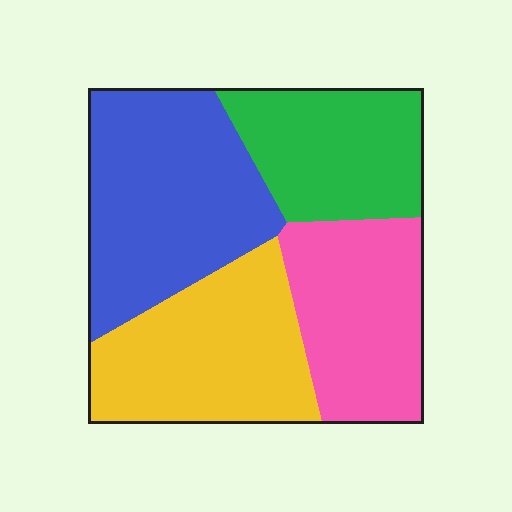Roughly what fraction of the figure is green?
Green covers about 20% of the figure.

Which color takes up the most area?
Blue, at roughly 30%.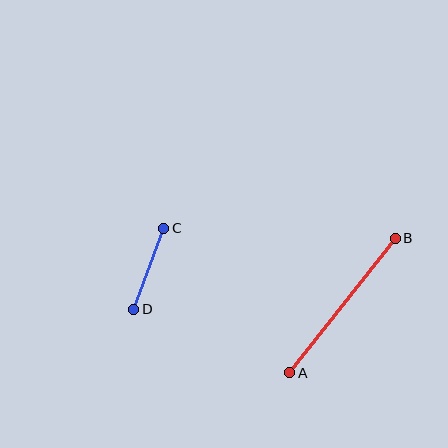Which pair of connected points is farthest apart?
Points A and B are farthest apart.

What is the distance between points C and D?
The distance is approximately 86 pixels.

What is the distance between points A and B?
The distance is approximately 171 pixels.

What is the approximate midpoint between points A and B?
The midpoint is at approximately (343, 306) pixels.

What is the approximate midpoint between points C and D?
The midpoint is at approximately (149, 269) pixels.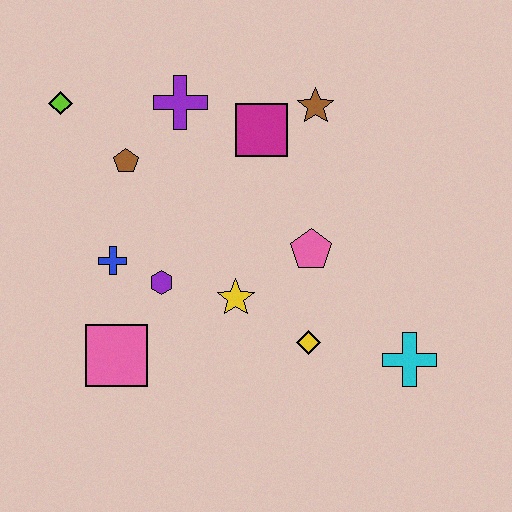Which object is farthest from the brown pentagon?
The cyan cross is farthest from the brown pentagon.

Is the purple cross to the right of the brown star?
No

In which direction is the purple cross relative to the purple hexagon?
The purple cross is above the purple hexagon.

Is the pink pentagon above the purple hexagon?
Yes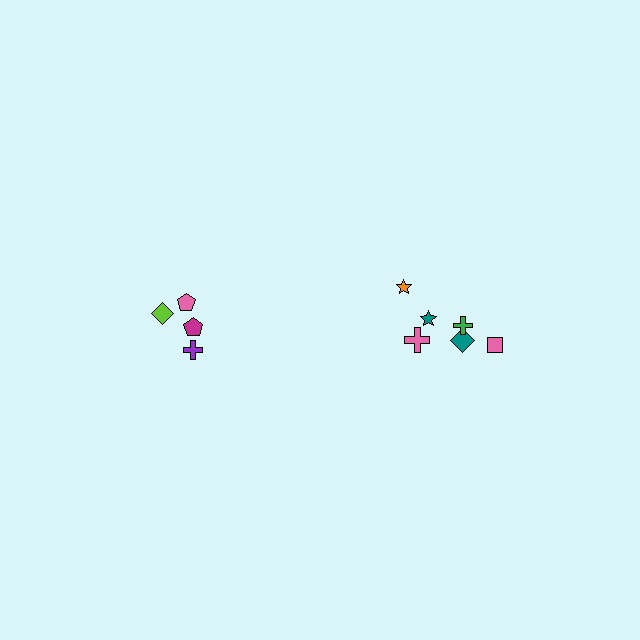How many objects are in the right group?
There are 6 objects.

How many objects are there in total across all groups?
There are 10 objects.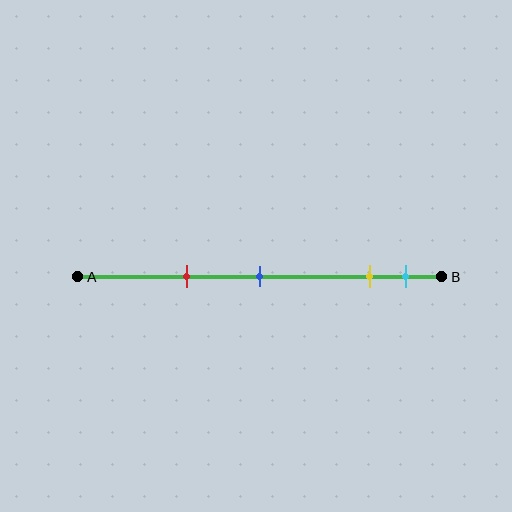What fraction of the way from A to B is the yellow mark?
The yellow mark is approximately 80% (0.8) of the way from A to B.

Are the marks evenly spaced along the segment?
No, the marks are not evenly spaced.